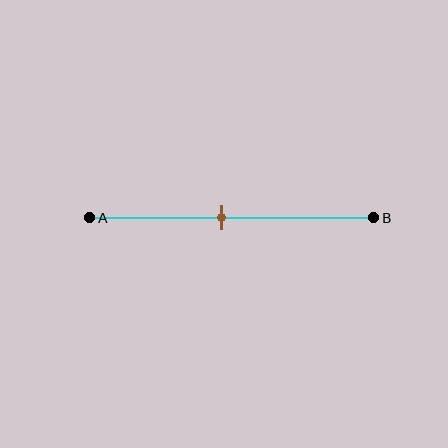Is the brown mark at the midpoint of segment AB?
No, the mark is at about 45% from A, not at the 50% midpoint.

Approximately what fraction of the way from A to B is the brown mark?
The brown mark is approximately 45% of the way from A to B.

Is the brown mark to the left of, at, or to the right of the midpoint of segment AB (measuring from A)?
The brown mark is to the left of the midpoint of segment AB.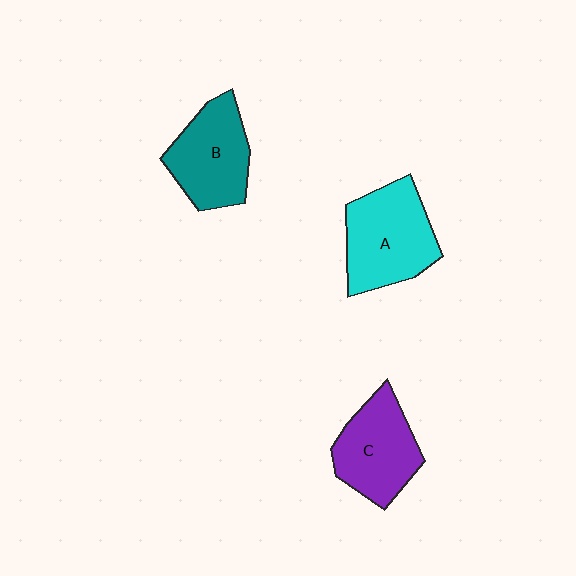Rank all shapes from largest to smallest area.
From largest to smallest: A (cyan), B (teal), C (purple).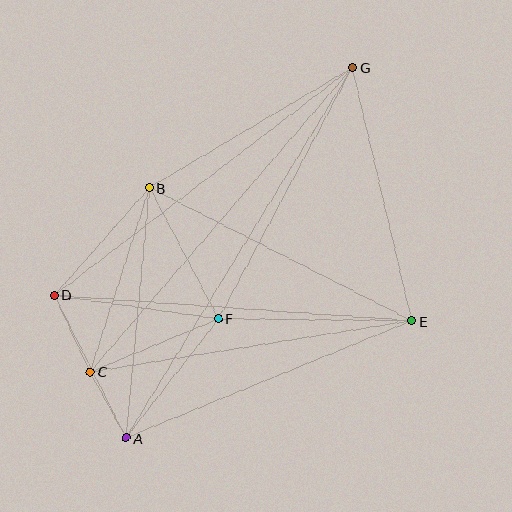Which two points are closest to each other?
Points A and C are closest to each other.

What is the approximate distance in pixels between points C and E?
The distance between C and E is approximately 325 pixels.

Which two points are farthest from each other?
Points A and G are farthest from each other.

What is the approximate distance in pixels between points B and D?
The distance between B and D is approximately 143 pixels.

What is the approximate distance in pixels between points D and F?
The distance between D and F is approximately 166 pixels.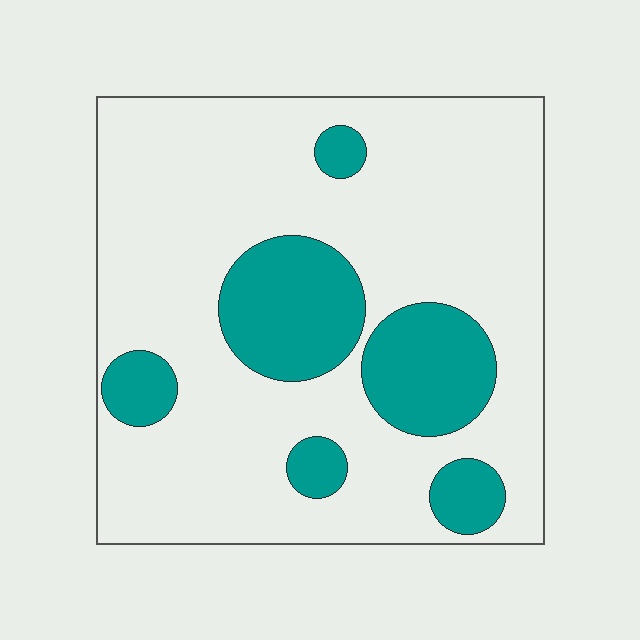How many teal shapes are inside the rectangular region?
6.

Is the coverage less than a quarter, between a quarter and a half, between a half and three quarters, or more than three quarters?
Less than a quarter.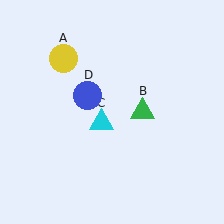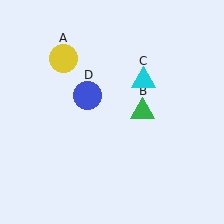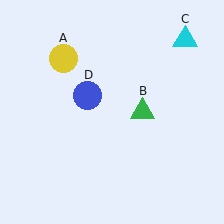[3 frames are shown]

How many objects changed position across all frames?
1 object changed position: cyan triangle (object C).